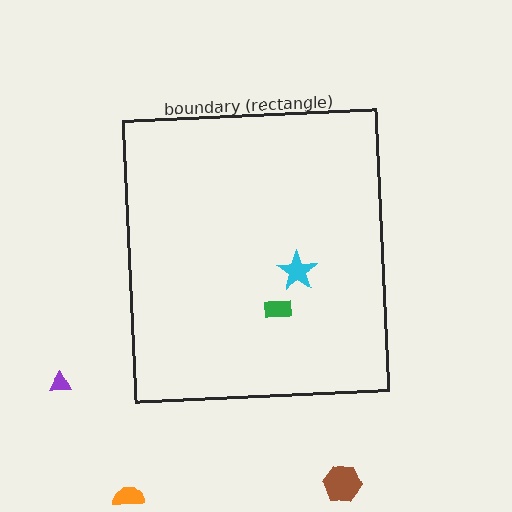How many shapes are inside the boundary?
2 inside, 3 outside.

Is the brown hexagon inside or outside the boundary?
Outside.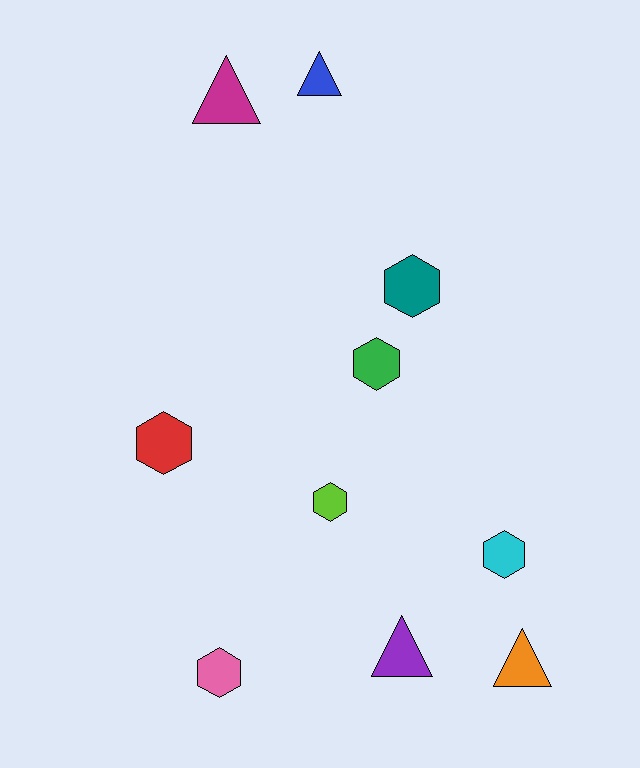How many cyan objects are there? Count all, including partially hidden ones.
There is 1 cyan object.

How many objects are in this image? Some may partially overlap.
There are 10 objects.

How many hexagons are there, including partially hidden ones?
There are 6 hexagons.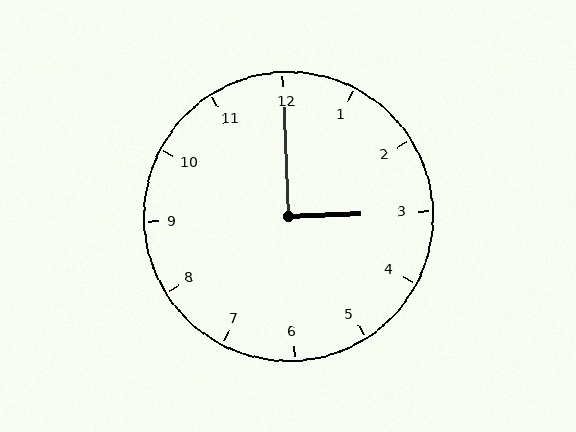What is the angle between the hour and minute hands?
Approximately 90 degrees.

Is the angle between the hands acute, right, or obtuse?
It is right.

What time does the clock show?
3:00.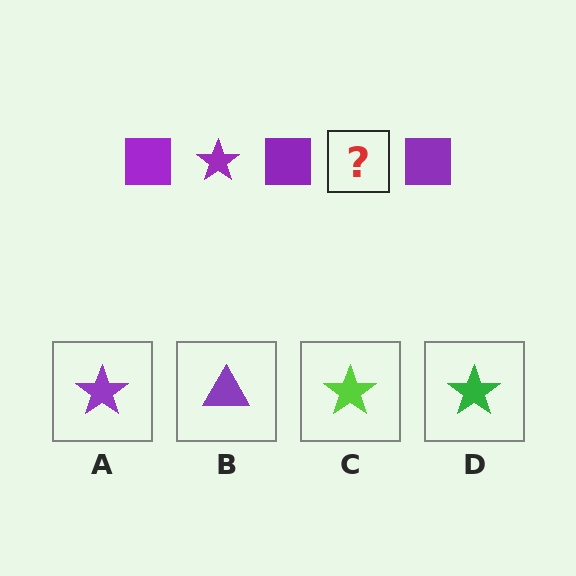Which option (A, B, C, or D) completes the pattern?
A.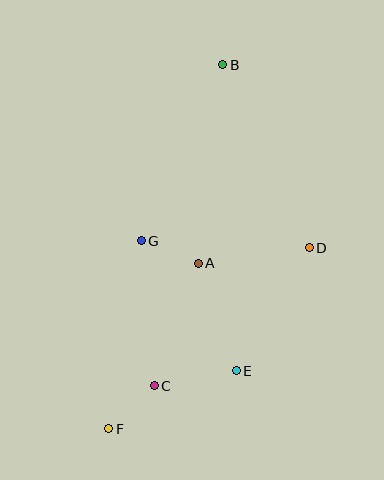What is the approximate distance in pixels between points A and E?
The distance between A and E is approximately 114 pixels.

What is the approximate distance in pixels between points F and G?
The distance between F and G is approximately 191 pixels.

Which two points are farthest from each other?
Points B and F are farthest from each other.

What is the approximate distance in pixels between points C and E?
The distance between C and E is approximately 83 pixels.